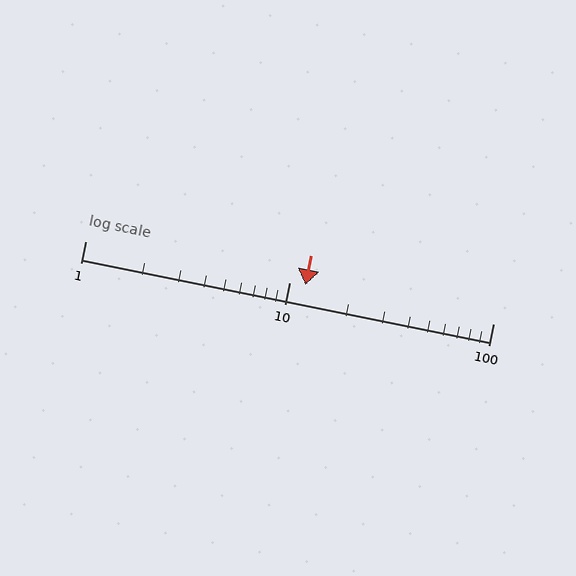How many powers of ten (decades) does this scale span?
The scale spans 2 decades, from 1 to 100.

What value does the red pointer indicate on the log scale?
The pointer indicates approximately 12.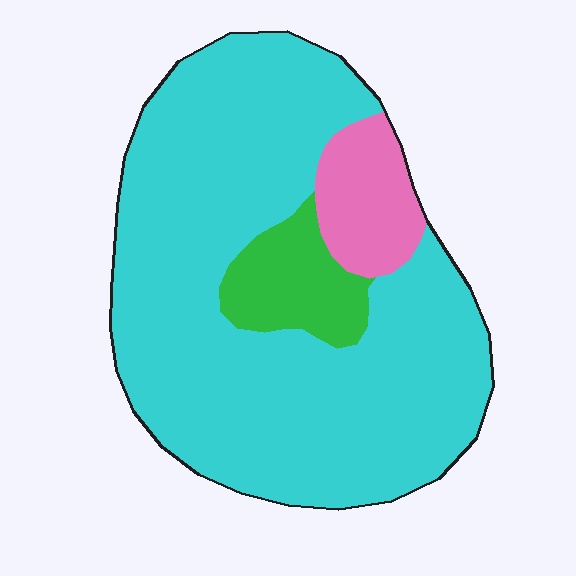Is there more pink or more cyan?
Cyan.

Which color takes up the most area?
Cyan, at roughly 80%.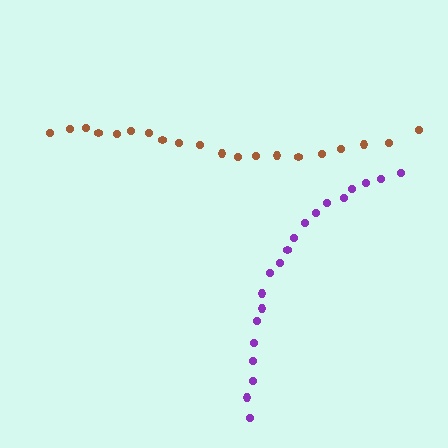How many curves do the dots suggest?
There are 2 distinct paths.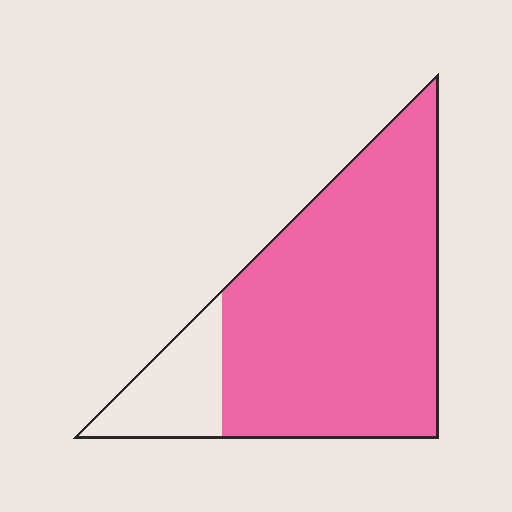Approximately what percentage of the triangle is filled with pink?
Approximately 85%.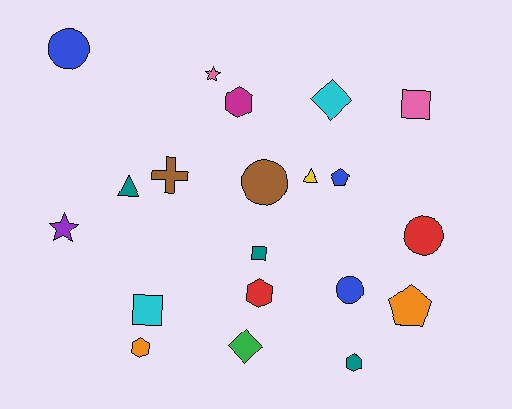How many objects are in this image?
There are 20 objects.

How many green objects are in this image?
There is 1 green object.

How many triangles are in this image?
There are 2 triangles.